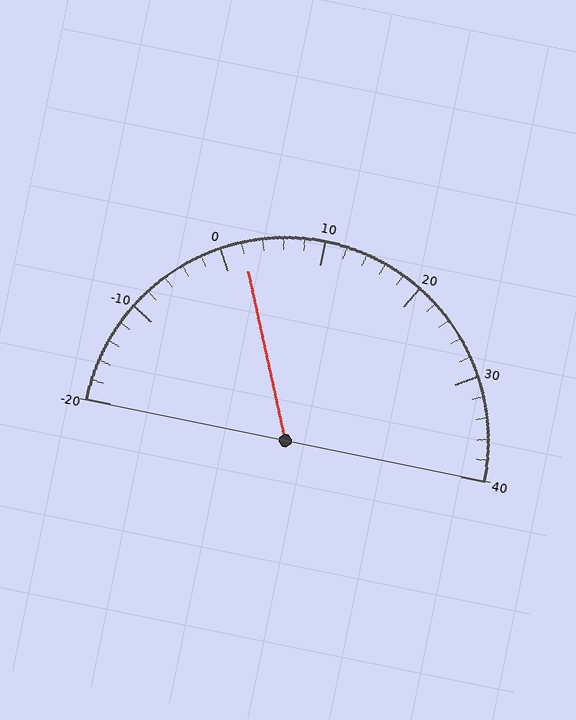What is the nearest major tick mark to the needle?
The nearest major tick mark is 0.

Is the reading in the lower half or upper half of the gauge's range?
The reading is in the lower half of the range (-20 to 40).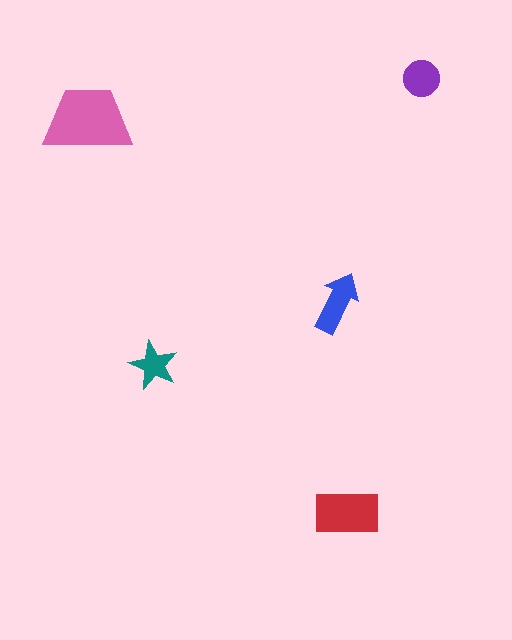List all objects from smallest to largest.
The teal star, the purple circle, the blue arrow, the red rectangle, the pink trapezoid.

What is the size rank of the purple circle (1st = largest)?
4th.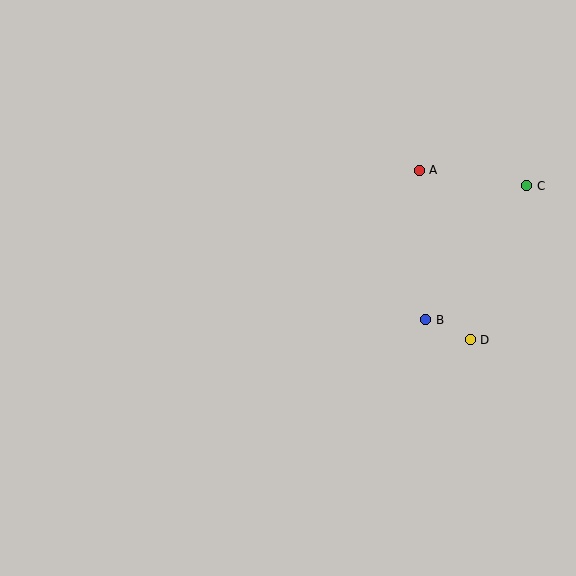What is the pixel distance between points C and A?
The distance between C and A is 109 pixels.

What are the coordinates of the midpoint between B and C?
The midpoint between B and C is at (476, 253).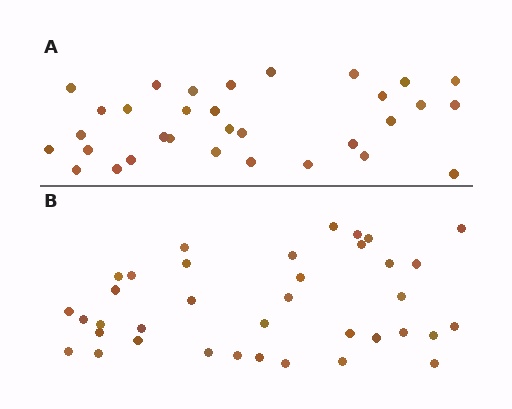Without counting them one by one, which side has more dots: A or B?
Region B (the bottom region) has more dots.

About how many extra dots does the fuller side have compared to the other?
Region B has about 5 more dots than region A.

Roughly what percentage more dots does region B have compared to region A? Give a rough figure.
About 15% more.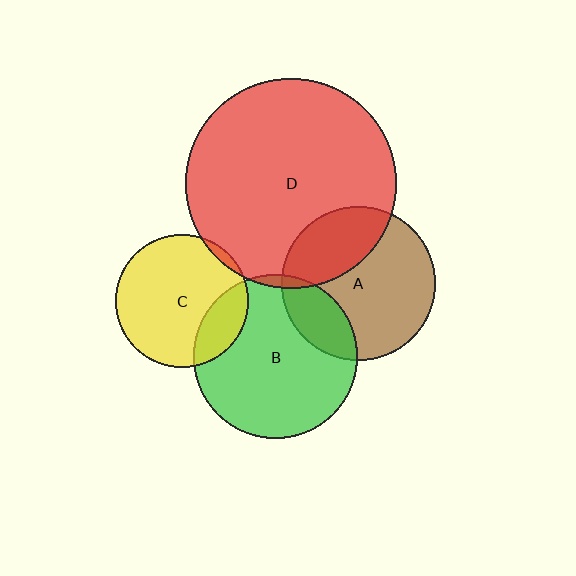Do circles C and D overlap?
Yes.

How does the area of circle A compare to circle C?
Approximately 1.4 times.